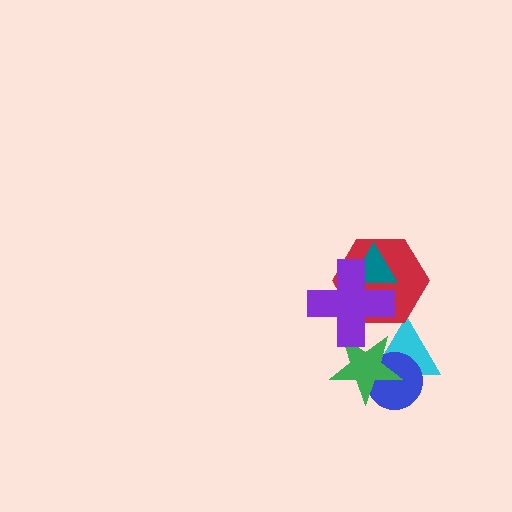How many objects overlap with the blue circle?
2 objects overlap with the blue circle.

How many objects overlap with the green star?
3 objects overlap with the green star.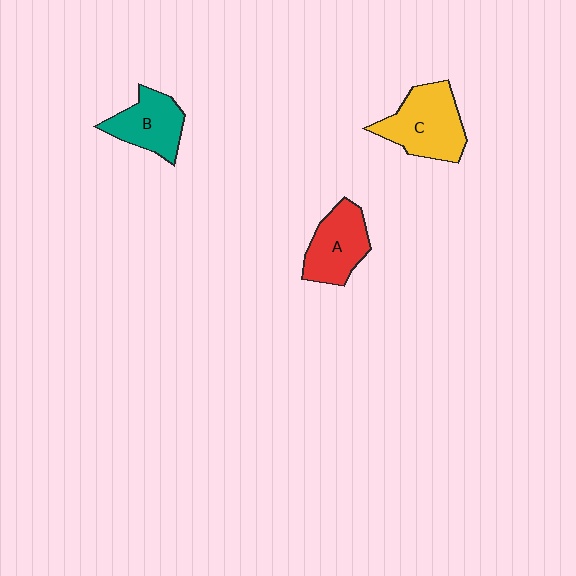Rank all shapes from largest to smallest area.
From largest to smallest: C (yellow), A (red), B (teal).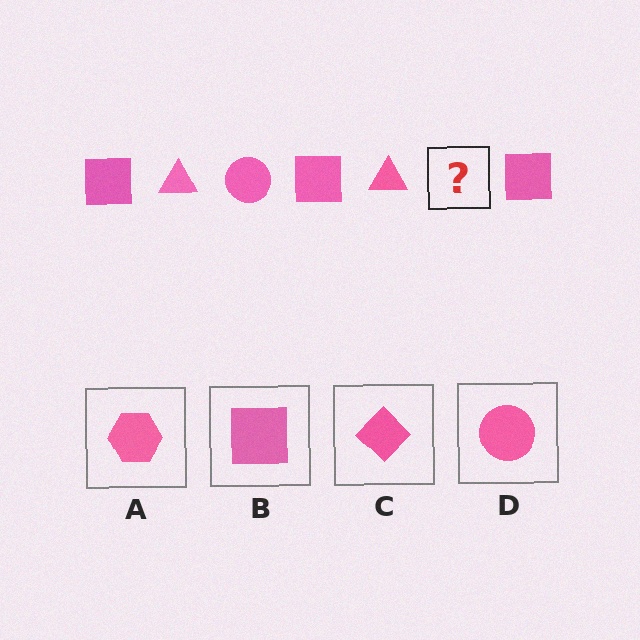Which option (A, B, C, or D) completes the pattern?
D.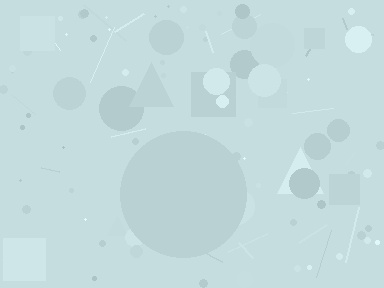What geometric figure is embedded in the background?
A circle is embedded in the background.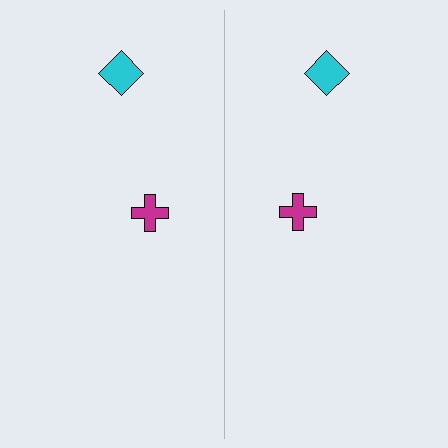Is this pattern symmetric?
Yes, this pattern has bilateral (reflection) symmetry.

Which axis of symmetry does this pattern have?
The pattern has a vertical axis of symmetry running through the center of the image.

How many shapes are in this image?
There are 4 shapes in this image.